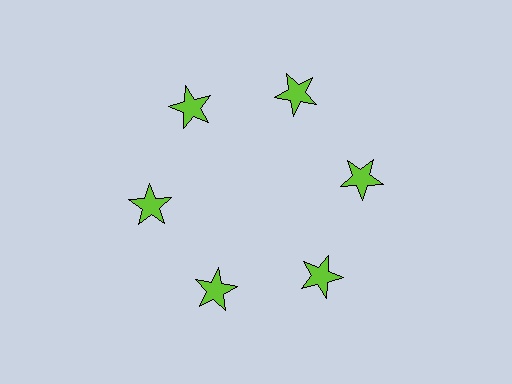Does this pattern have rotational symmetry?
Yes, this pattern has 6-fold rotational symmetry. It looks the same after rotating 60 degrees around the center.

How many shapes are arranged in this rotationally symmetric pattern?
There are 6 shapes, arranged in 6 groups of 1.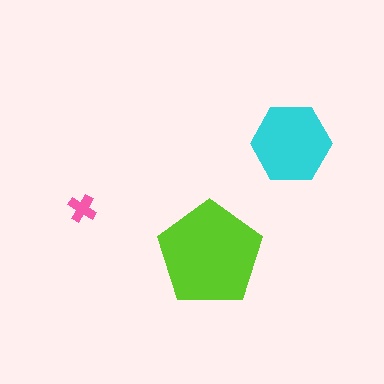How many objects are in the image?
There are 3 objects in the image.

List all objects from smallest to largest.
The pink cross, the cyan hexagon, the lime pentagon.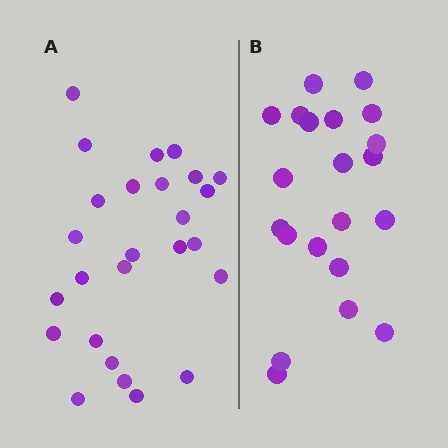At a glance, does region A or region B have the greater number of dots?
Region A (the left region) has more dots.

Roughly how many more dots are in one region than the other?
Region A has about 5 more dots than region B.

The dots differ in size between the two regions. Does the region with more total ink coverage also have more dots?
No. Region B has more total ink coverage because its dots are larger, but region A actually contains more individual dots. Total area can be misleading — the number of items is what matters here.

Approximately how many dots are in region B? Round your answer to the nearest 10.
About 20 dots. (The exact count is 21, which rounds to 20.)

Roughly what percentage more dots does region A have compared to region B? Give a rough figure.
About 25% more.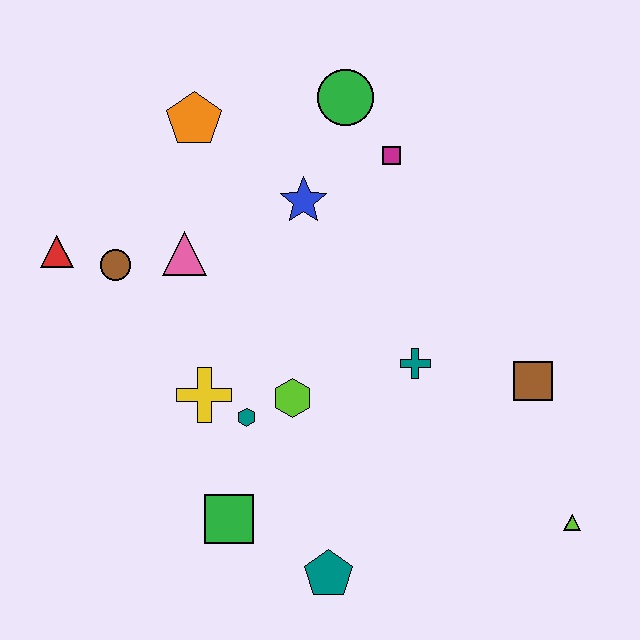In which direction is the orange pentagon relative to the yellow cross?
The orange pentagon is above the yellow cross.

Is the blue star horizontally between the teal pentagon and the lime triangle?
No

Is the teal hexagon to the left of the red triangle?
No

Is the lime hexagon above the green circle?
No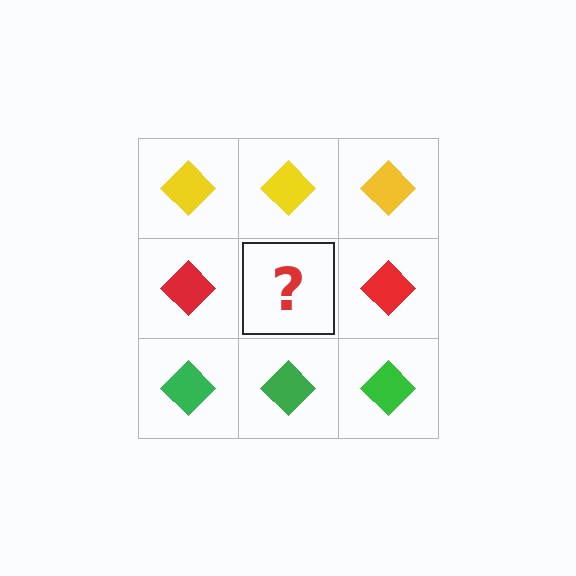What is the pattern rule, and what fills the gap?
The rule is that each row has a consistent color. The gap should be filled with a red diamond.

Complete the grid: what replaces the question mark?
The question mark should be replaced with a red diamond.